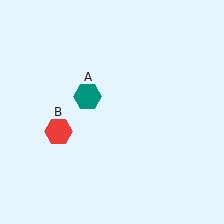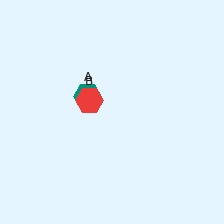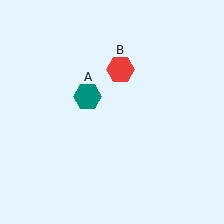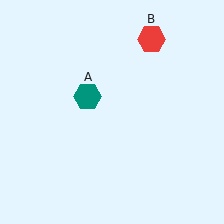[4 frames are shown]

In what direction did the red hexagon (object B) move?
The red hexagon (object B) moved up and to the right.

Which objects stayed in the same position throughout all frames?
Teal hexagon (object A) remained stationary.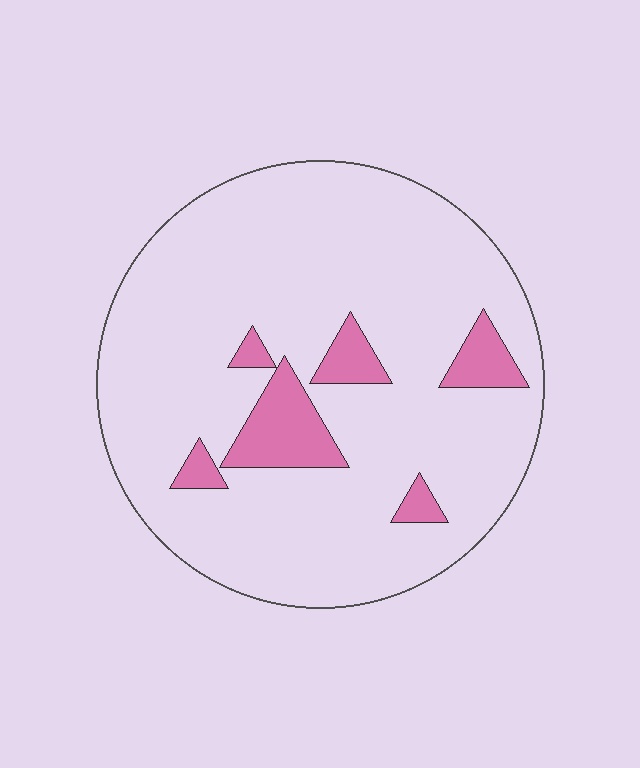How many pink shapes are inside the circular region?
6.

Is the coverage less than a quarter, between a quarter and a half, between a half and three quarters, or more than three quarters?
Less than a quarter.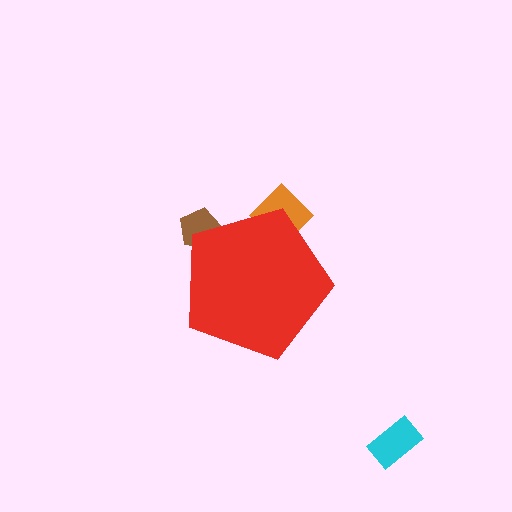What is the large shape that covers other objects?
A red pentagon.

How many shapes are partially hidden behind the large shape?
2 shapes are partially hidden.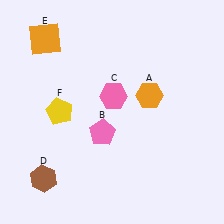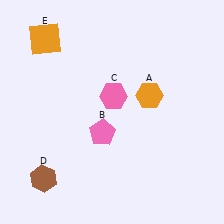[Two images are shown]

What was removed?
The yellow pentagon (F) was removed in Image 2.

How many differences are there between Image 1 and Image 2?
There is 1 difference between the two images.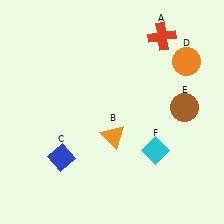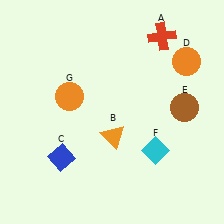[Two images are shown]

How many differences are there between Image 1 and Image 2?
There is 1 difference between the two images.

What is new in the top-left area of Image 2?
An orange circle (G) was added in the top-left area of Image 2.